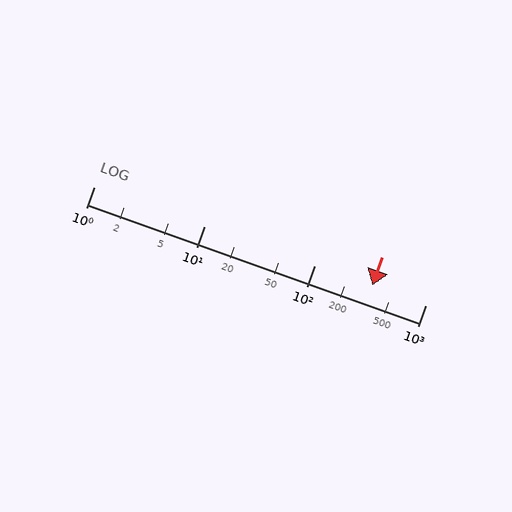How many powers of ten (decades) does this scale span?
The scale spans 3 decades, from 1 to 1000.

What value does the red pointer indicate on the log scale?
The pointer indicates approximately 330.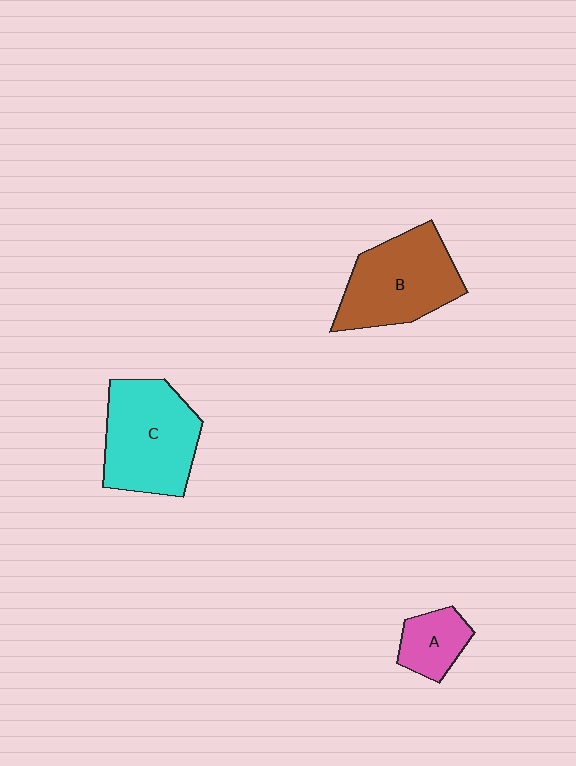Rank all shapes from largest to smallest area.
From largest to smallest: C (cyan), B (brown), A (pink).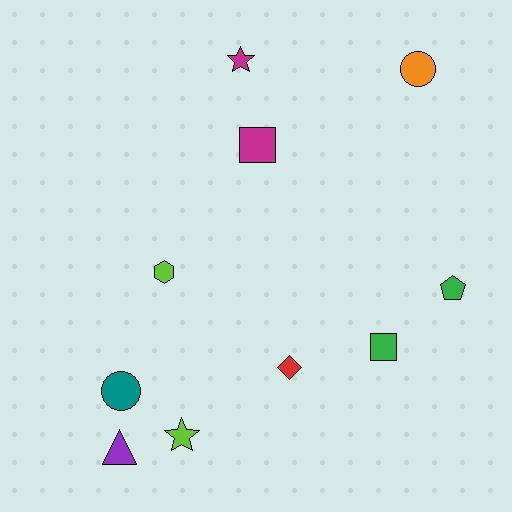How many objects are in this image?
There are 10 objects.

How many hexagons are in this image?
There is 1 hexagon.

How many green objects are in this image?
There are 2 green objects.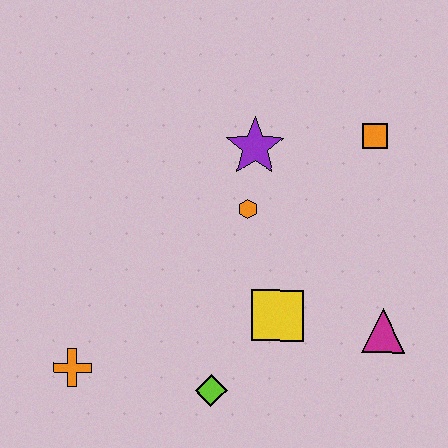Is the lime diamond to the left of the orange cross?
No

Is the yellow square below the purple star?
Yes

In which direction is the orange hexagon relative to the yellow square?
The orange hexagon is above the yellow square.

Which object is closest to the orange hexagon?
The purple star is closest to the orange hexagon.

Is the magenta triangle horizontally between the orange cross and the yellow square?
No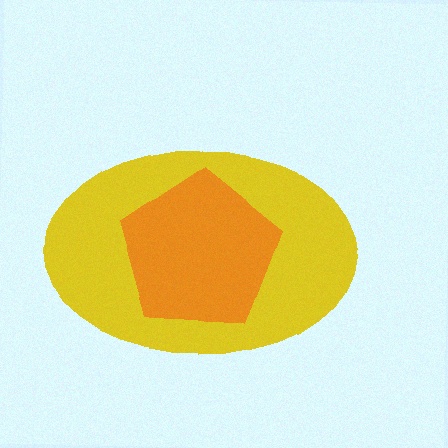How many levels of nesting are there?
2.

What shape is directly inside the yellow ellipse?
The orange pentagon.